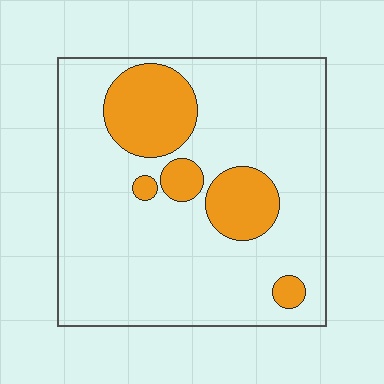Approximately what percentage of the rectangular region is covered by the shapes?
Approximately 20%.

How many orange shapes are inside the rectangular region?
5.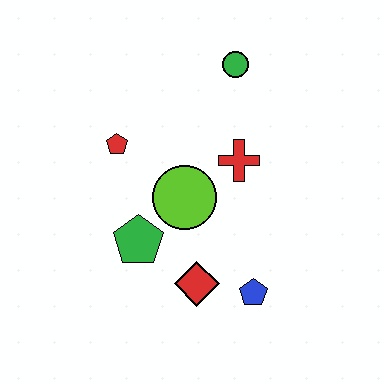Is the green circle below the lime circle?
No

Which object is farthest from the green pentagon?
The green circle is farthest from the green pentagon.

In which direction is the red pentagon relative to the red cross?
The red pentagon is to the left of the red cross.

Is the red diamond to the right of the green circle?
No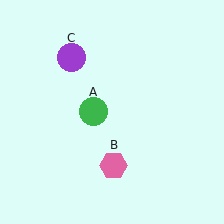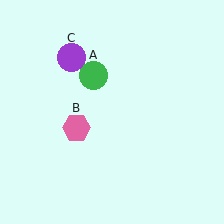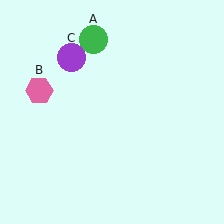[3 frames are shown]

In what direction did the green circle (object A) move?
The green circle (object A) moved up.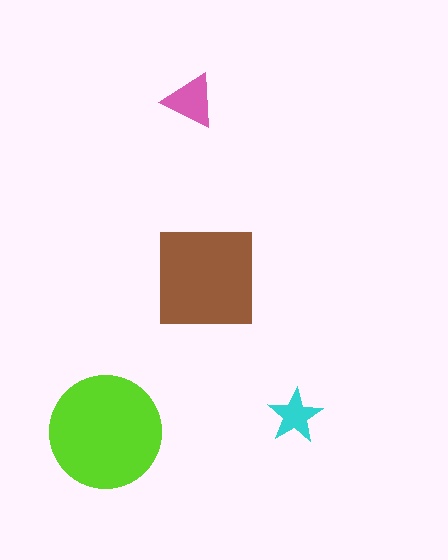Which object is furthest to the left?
The lime circle is leftmost.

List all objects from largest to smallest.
The lime circle, the brown square, the pink triangle, the cyan star.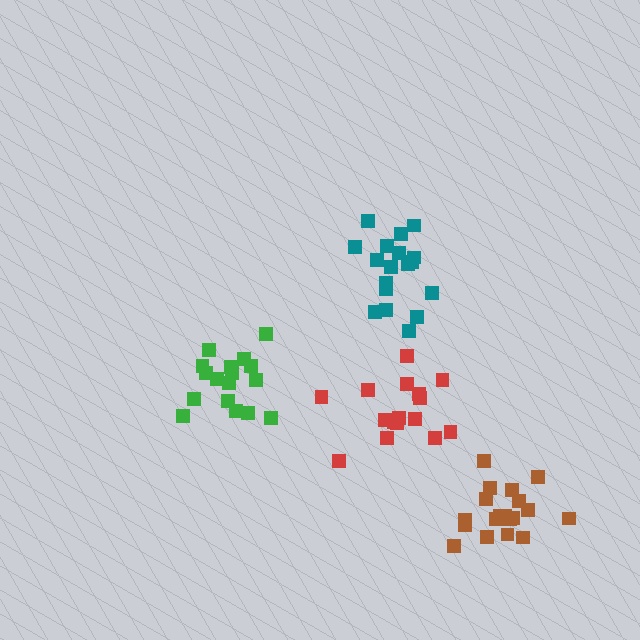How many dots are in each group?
Group 1: 19 dots, Group 2: 16 dots, Group 3: 17 dots, Group 4: 18 dots (70 total).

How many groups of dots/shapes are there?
There are 4 groups.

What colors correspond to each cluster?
The clusters are colored: brown, red, green, teal.